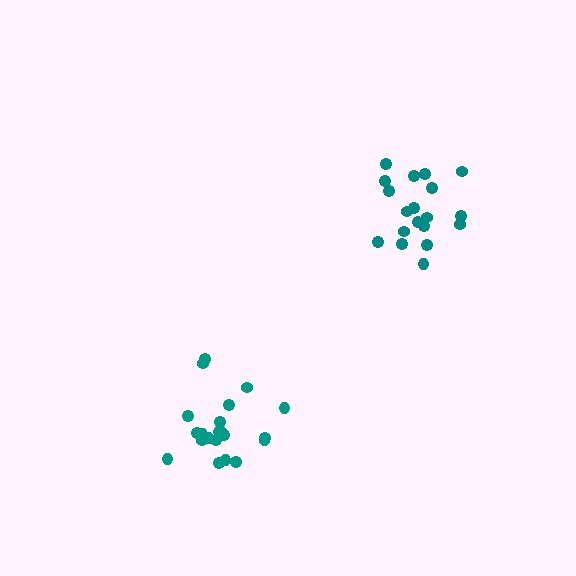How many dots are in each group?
Group 1: 21 dots, Group 2: 19 dots (40 total).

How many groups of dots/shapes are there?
There are 2 groups.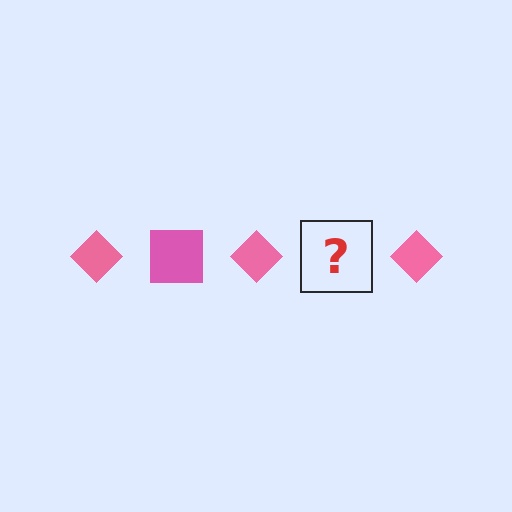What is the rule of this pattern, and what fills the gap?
The rule is that the pattern cycles through diamond, square shapes in pink. The gap should be filled with a pink square.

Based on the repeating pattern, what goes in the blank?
The blank should be a pink square.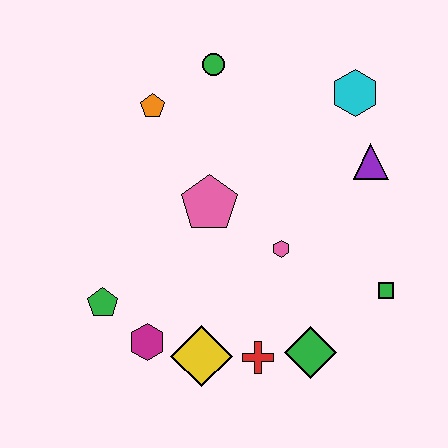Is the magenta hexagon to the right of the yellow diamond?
No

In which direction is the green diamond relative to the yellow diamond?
The green diamond is to the right of the yellow diamond.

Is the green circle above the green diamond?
Yes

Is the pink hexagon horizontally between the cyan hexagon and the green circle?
Yes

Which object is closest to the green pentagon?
The magenta hexagon is closest to the green pentagon.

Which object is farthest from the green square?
The orange pentagon is farthest from the green square.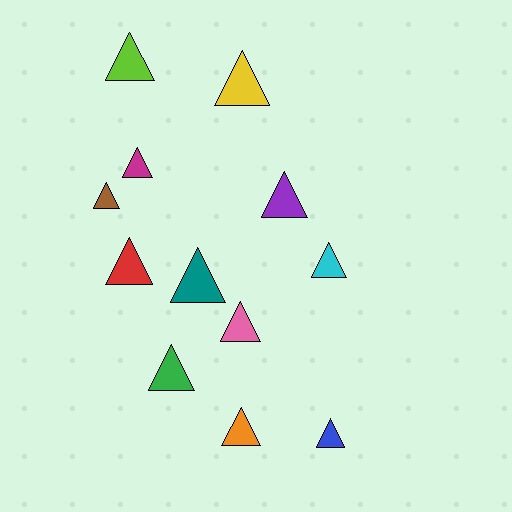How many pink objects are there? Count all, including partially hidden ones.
There is 1 pink object.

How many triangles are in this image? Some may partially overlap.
There are 12 triangles.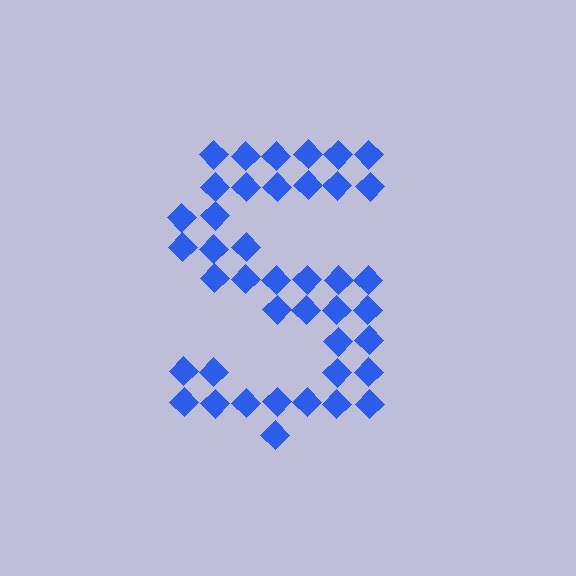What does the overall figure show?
The overall figure shows the letter S.